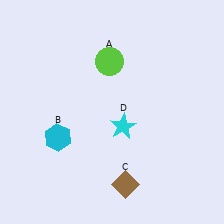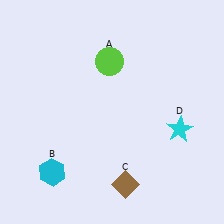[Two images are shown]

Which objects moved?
The objects that moved are: the cyan hexagon (B), the cyan star (D).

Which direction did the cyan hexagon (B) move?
The cyan hexagon (B) moved down.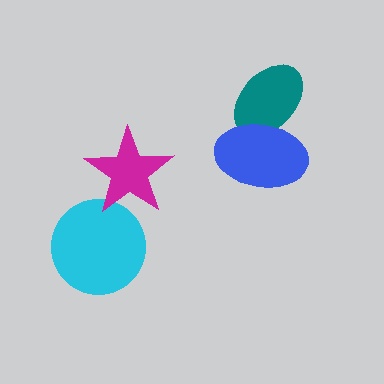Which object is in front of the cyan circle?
The magenta star is in front of the cyan circle.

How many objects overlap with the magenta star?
1 object overlaps with the magenta star.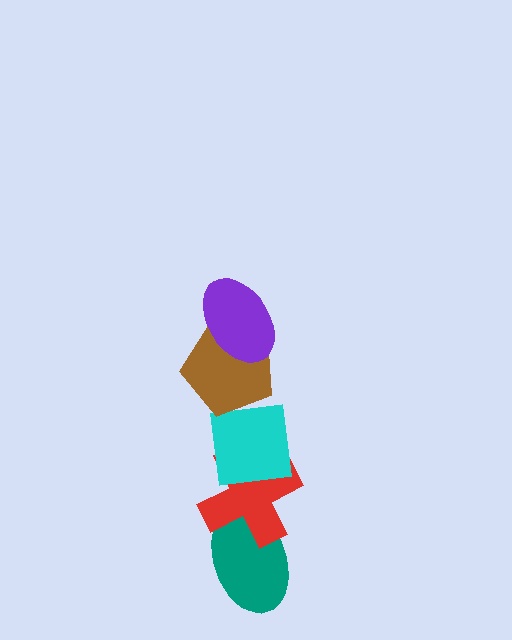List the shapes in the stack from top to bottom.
From top to bottom: the purple ellipse, the brown pentagon, the cyan square, the red cross, the teal ellipse.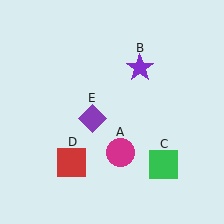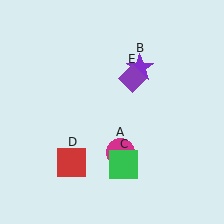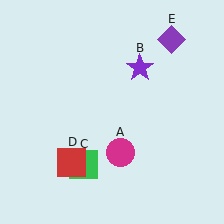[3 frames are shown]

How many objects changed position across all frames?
2 objects changed position: green square (object C), purple diamond (object E).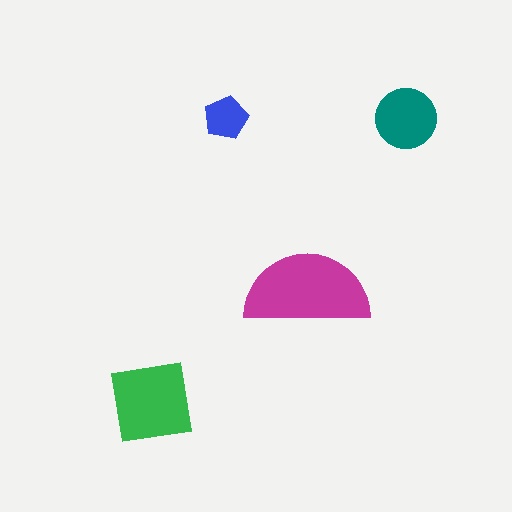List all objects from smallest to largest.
The blue pentagon, the teal circle, the green square, the magenta semicircle.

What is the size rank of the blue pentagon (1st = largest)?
4th.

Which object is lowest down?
The green square is bottommost.